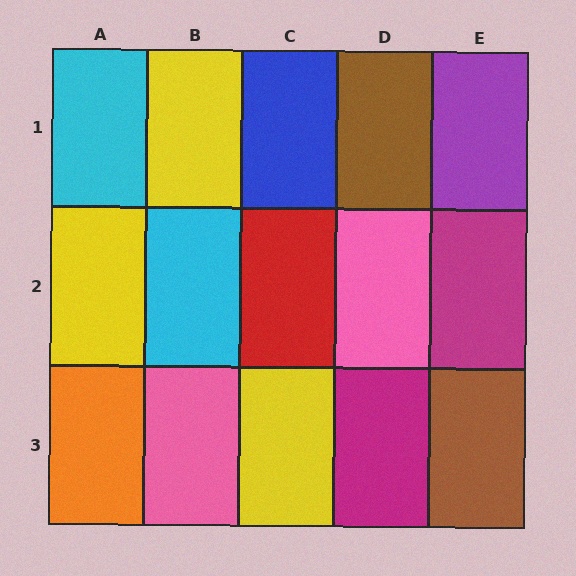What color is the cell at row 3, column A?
Orange.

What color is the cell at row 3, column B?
Pink.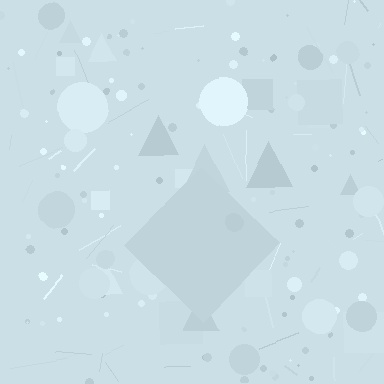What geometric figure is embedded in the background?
A diamond is embedded in the background.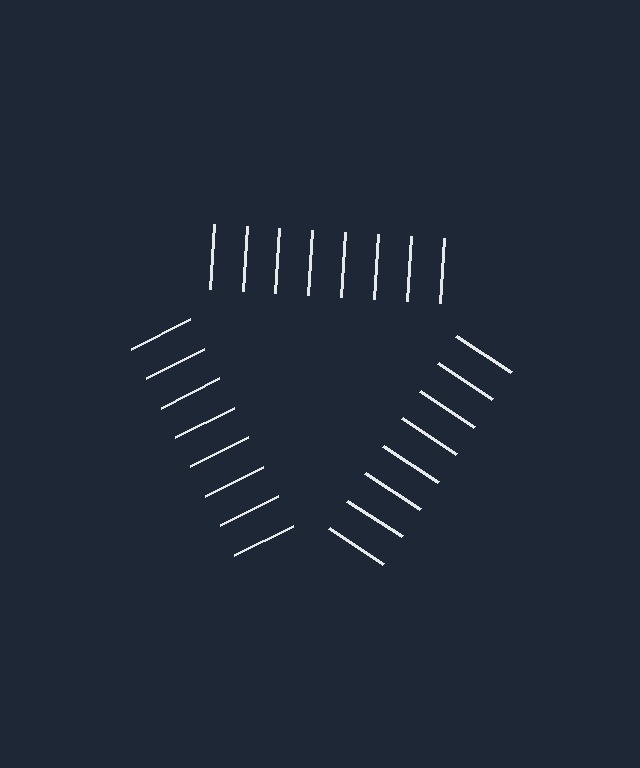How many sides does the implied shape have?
3 sides — the line-ends trace a triangle.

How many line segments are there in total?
24 — 8 along each of the 3 edges.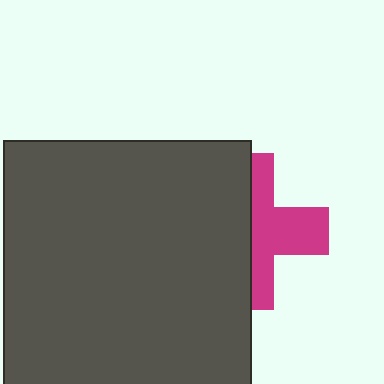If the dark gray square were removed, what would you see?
You would see the complete magenta cross.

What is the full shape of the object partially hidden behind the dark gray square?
The partially hidden object is a magenta cross.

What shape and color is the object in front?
The object in front is a dark gray square.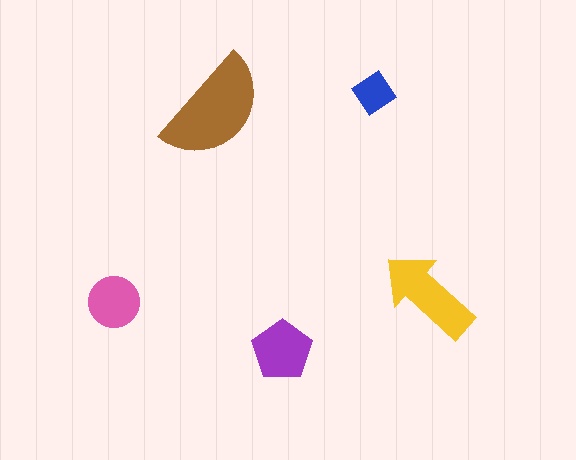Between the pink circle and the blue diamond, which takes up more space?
The pink circle.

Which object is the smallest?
The blue diamond.